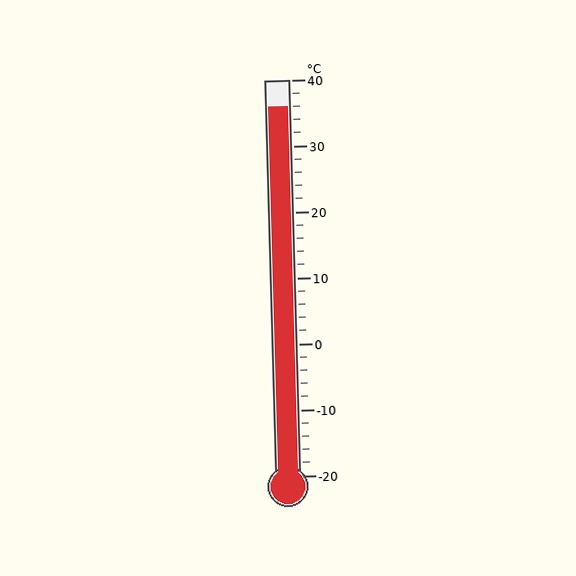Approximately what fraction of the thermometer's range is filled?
The thermometer is filled to approximately 95% of its range.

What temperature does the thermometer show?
The thermometer shows approximately 36°C.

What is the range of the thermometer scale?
The thermometer scale ranges from -20°C to 40°C.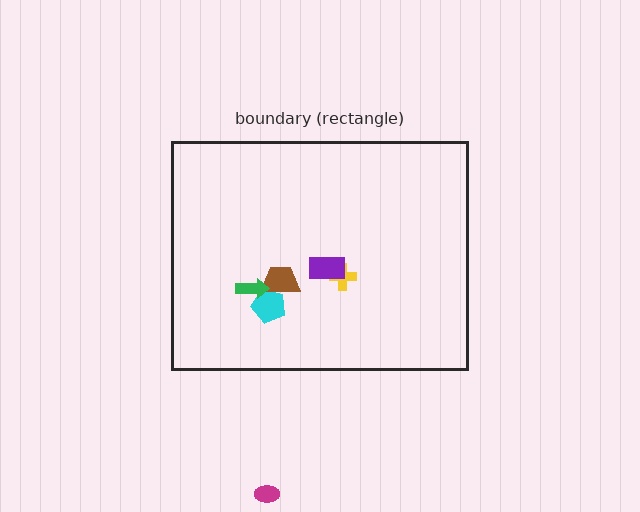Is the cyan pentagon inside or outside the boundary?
Inside.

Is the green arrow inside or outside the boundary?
Inside.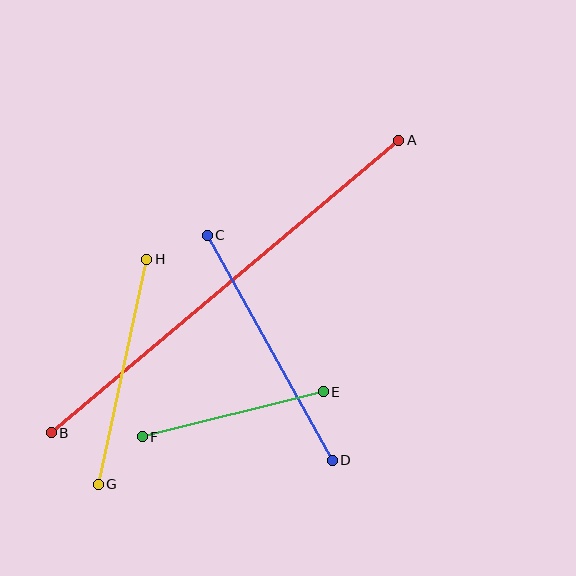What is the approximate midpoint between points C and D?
The midpoint is at approximately (270, 348) pixels.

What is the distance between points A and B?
The distance is approximately 455 pixels.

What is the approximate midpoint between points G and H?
The midpoint is at approximately (123, 372) pixels.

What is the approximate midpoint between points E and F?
The midpoint is at approximately (233, 414) pixels.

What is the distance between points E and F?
The distance is approximately 187 pixels.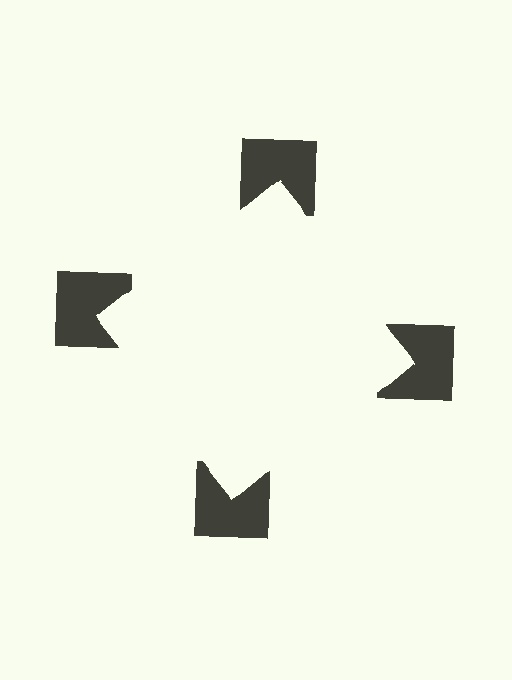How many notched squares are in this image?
There are 4 — one at each vertex of the illusory square.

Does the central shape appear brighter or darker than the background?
It typically appears slightly brighter than the background, even though no actual brightness change is drawn.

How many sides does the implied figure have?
4 sides.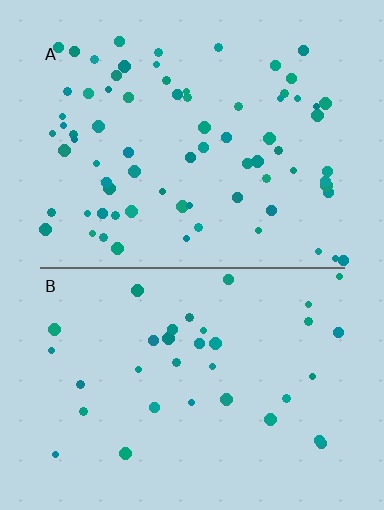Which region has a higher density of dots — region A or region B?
A (the top).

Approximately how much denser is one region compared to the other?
Approximately 2.2× — region A over region B.